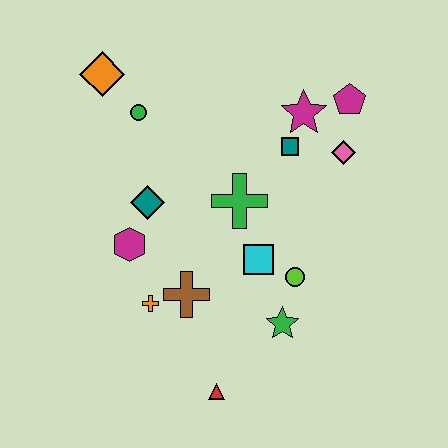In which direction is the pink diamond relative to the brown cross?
The pink diamond is to the right of the brown cross.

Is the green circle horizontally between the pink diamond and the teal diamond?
No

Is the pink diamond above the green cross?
Yes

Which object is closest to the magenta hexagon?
The teal diamond is closest to the magenta hexagon.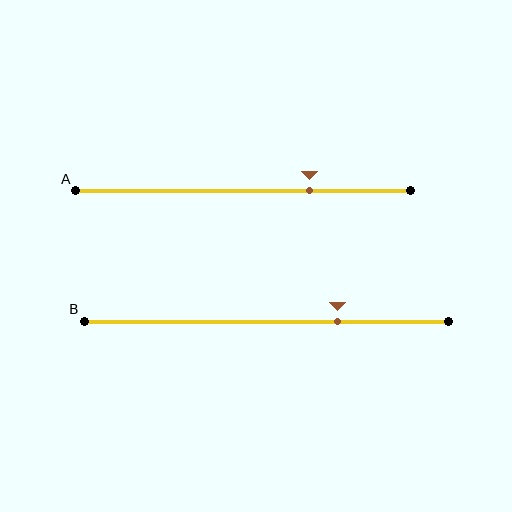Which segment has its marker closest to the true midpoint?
Segment B has its marker closest to the true midpoint.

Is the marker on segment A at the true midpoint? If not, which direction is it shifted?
No, the marker on segment A is shifted to the right by about 20% of the segment length.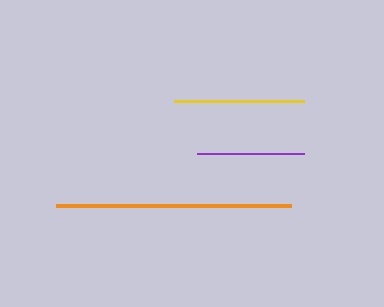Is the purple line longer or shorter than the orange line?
The orange line is longer than the purple line.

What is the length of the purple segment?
The purple segment is approximately 107 pixels long.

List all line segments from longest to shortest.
From longest to shortest: orange, yellow, purple.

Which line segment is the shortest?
The purple line is the shortest at approximately 107 pixels.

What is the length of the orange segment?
The orange segment is approximately 235 pixels long.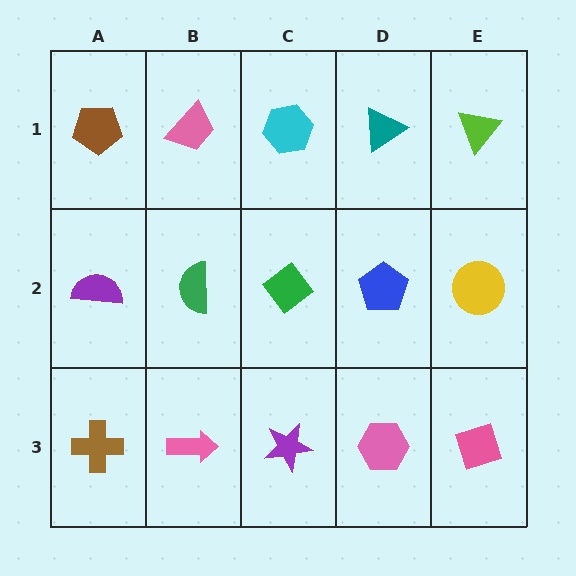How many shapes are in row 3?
5 shapes.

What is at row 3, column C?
A purple star.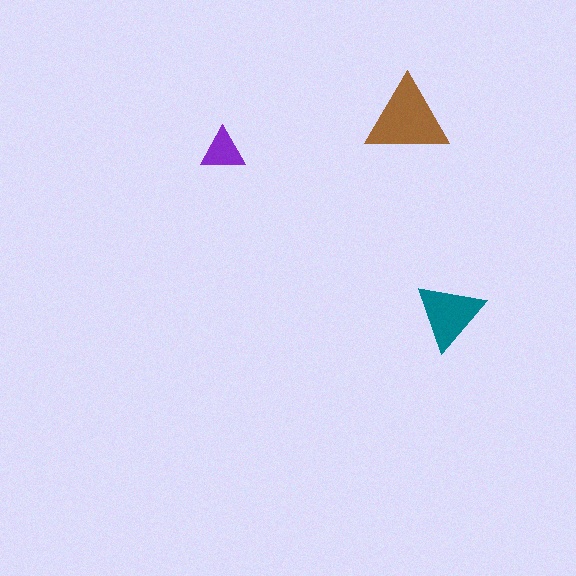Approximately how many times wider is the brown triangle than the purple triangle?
About 2 times wider.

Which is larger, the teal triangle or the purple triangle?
The teal one.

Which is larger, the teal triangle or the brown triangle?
The brown one.